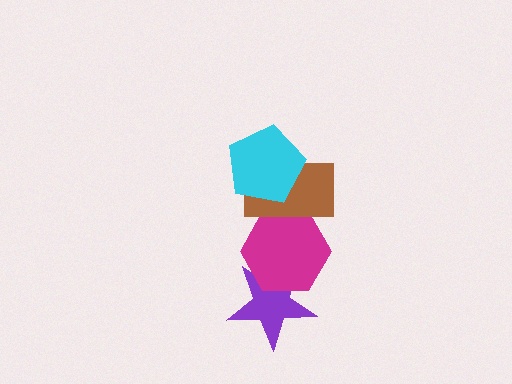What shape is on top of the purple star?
The magenta hexagon is on top of the purple star.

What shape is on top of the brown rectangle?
The cyan pentagon is on top of the brown rectangle.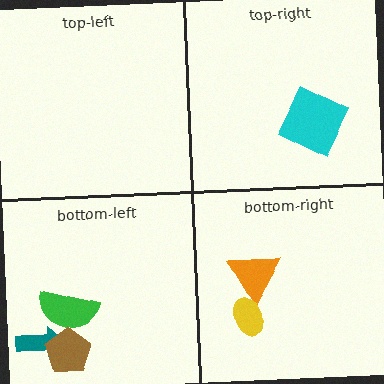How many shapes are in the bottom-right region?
2.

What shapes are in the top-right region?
The cyan square.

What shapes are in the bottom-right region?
The orange triangle, the yellow ellipse.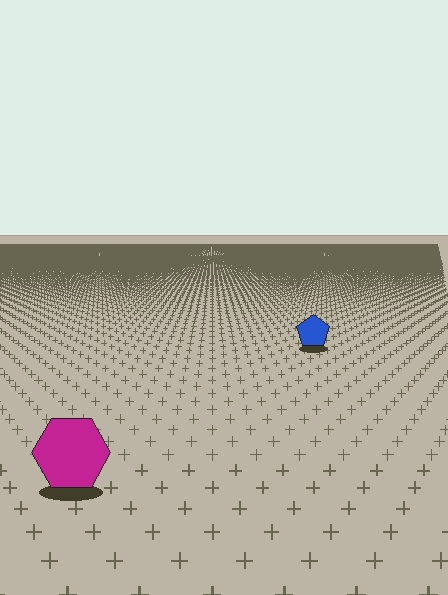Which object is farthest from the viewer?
The blue pentagon is farthest from the viewer. It appears smaller and the ground texture around it is denser.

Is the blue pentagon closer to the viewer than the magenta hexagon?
No. The magenta hexagon is closer — you can tell from the texture gradient: the ground texture is coarser near it.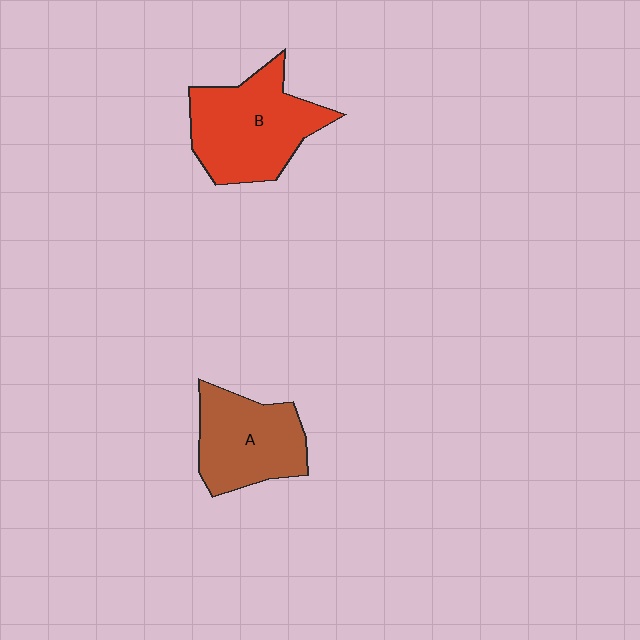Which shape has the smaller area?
Shape A (brown).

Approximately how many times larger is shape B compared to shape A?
Approximately 1.2 times.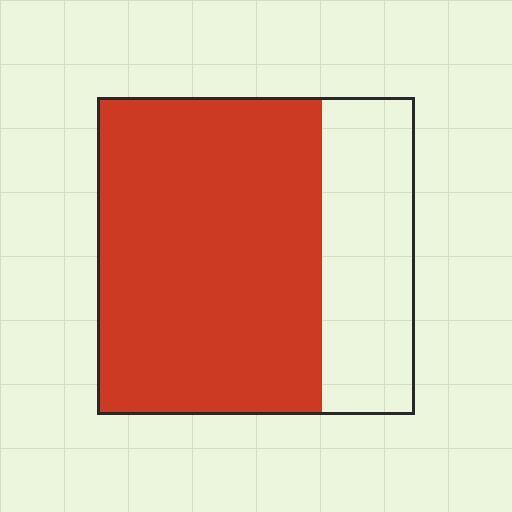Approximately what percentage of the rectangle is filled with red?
Approximately 70%.